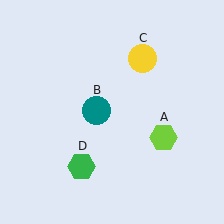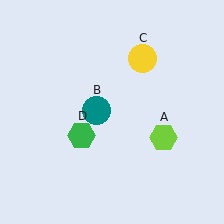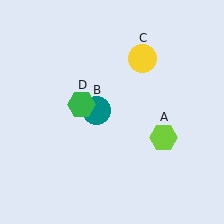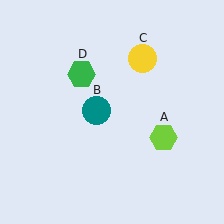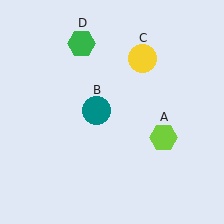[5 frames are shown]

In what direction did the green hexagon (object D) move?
The green hexagon (object D) moved up.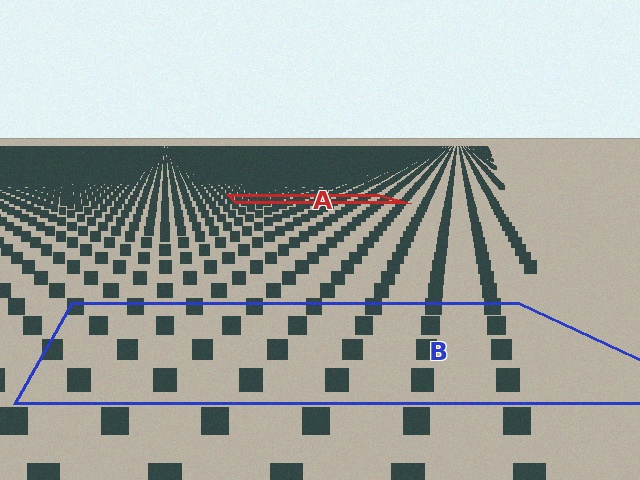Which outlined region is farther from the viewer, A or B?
Region A is farther from the viewer — the texture elements inside it appear smaller and more densely packed.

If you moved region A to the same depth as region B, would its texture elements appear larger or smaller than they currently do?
They would appear larger. At a closer depth, the same texture elements are projected at a bigger on-screen size.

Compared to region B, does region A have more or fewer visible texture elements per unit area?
Region A has more texture elements per unit area — they are packed more densely because it is farther away.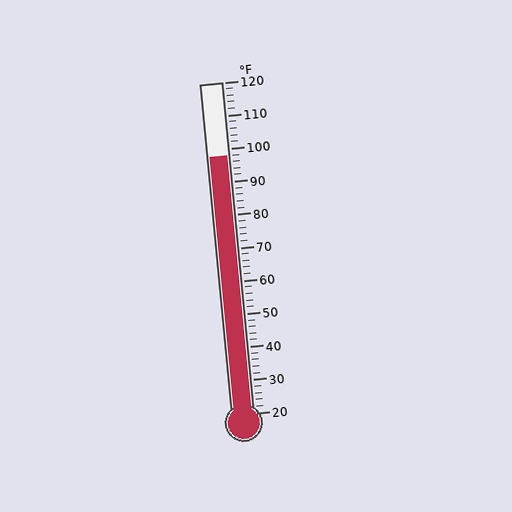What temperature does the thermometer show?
The thermometer shows approximately 98°F.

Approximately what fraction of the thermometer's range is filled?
The thermometer is filled to approximately 80% of its range.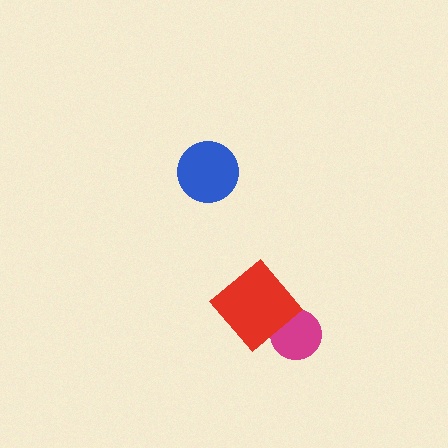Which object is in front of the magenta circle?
The red diamond is in front of the magenta circle.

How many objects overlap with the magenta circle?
1 object overlaps with the magenta circle.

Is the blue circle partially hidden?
No, no other shape covers it.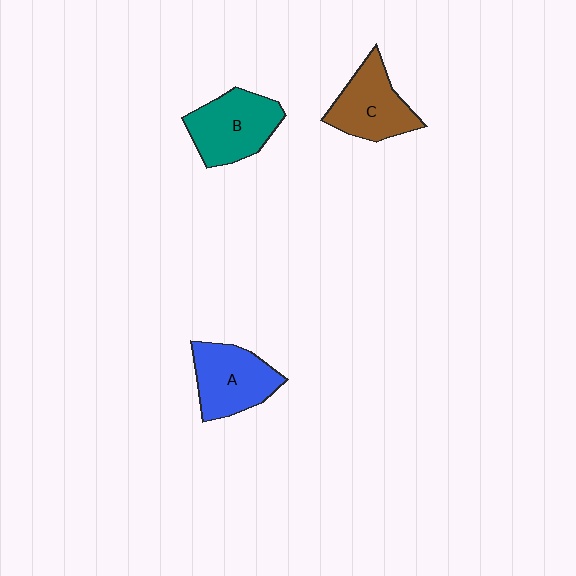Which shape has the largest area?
Shape B (teal).